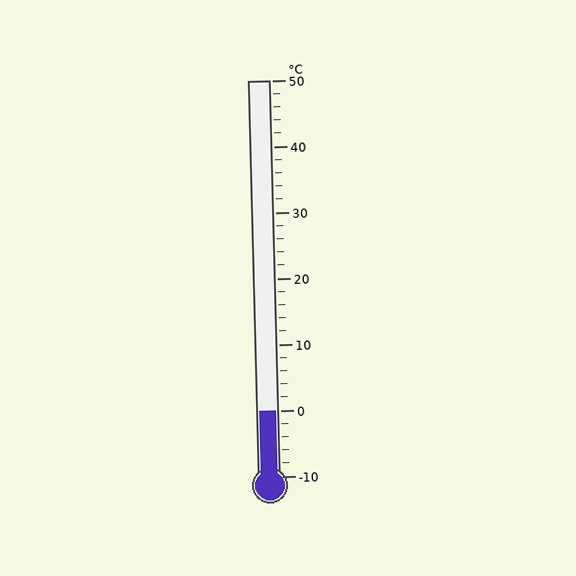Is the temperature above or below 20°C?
The temperature is below 20°C.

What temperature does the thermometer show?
The thermometer shows approximately 0°C.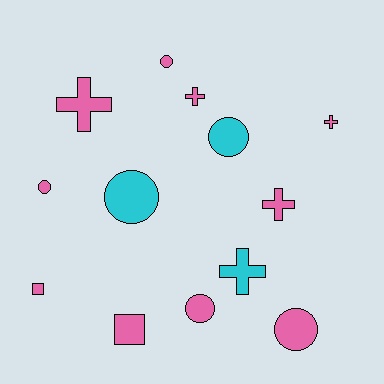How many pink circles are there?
There are 4 pink circles.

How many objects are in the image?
There are 13 objects.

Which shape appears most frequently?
Circle, with 6 objects.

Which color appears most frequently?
Pink, with 10 objects.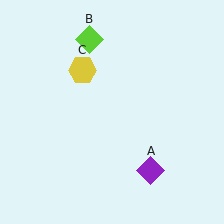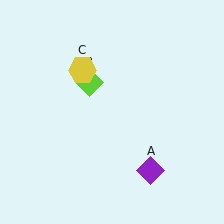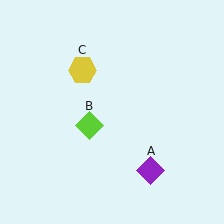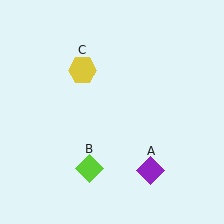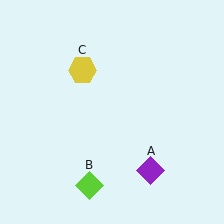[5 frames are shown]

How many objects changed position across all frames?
1 object changed position: lime diamond (object B).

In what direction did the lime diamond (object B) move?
The lime diamond (object B) moved down.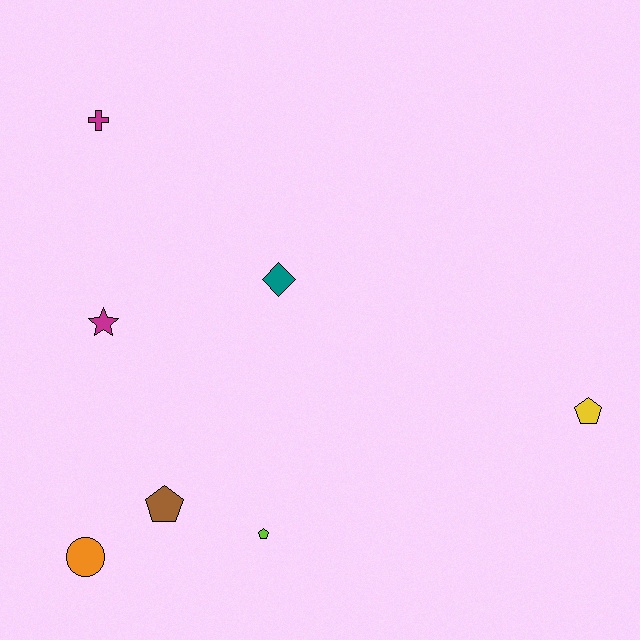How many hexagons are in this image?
There are no hexagons.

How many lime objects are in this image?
There is 1 lime object.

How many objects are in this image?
There are 7 objects.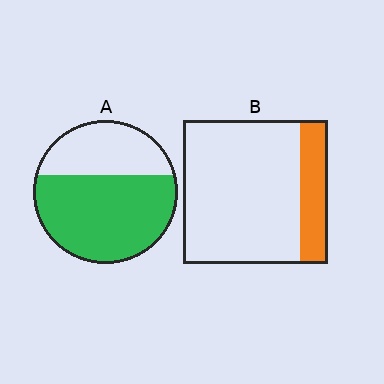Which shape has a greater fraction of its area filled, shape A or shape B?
Shape A.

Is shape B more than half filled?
No.